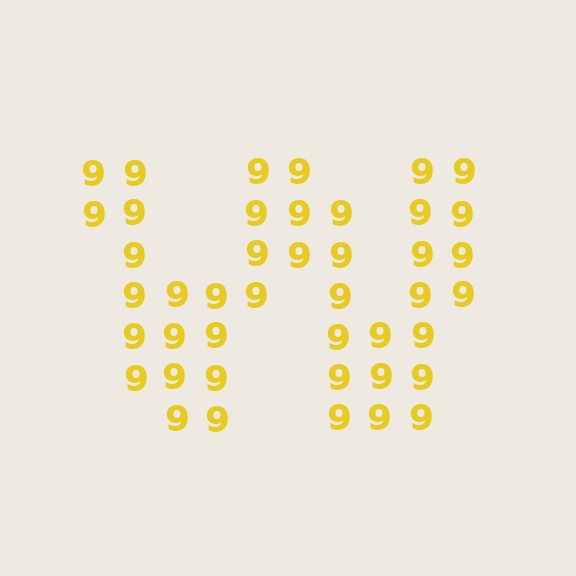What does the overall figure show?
The overall figure shows the letter W.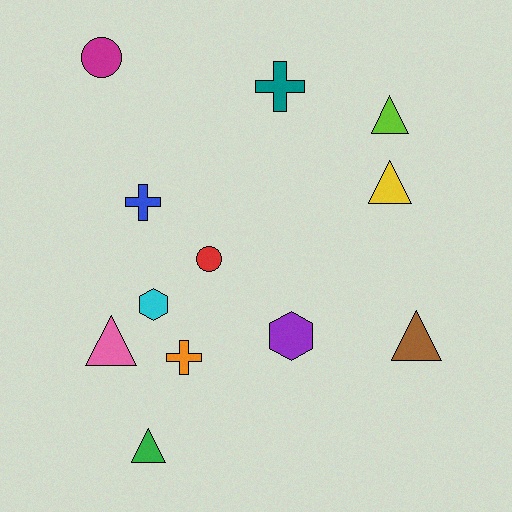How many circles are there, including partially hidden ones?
There are 2 circles.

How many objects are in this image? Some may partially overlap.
There are 12 objects.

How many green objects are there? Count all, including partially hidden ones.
There is 1 green object.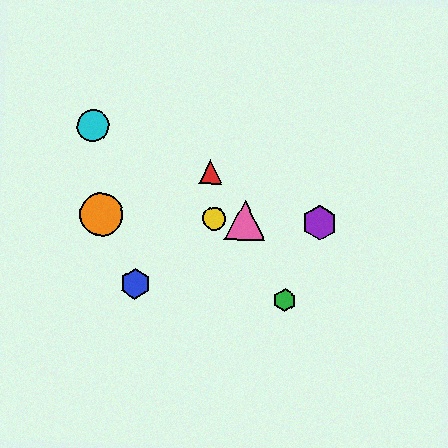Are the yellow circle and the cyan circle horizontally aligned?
No, the yellow circle is at y≈219 and the cyan circle is at y≈125.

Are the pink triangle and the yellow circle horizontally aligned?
Yes, both are at y≈220.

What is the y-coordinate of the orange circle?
The orange circle is at y≈215.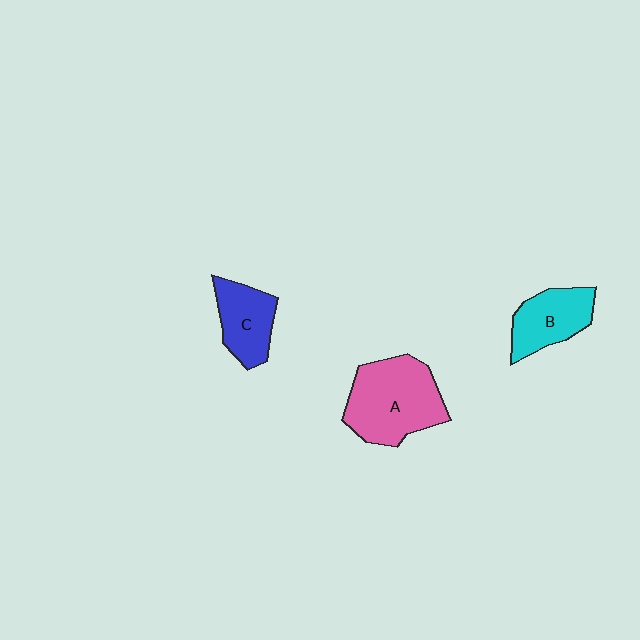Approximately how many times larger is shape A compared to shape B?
Approximately 1.6 times.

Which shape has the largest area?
Shape A (pink).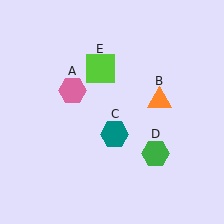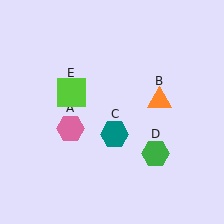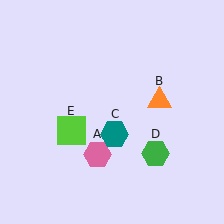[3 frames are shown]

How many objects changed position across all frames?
2 objects changed position: pink hexagon (object A), lime square (object E).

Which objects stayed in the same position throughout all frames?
Orange triangle (object B) and teal hexagon (object C) and green hexagon (object D) remained stationary.